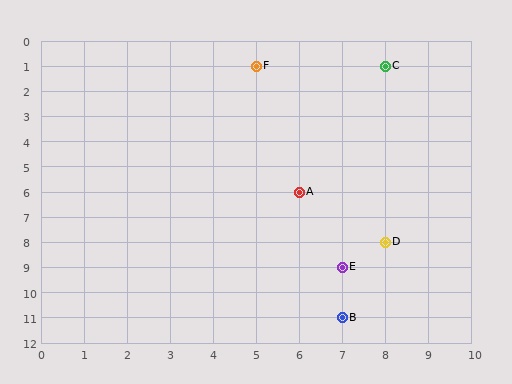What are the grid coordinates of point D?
Point D is at grid coordinates (8, 8).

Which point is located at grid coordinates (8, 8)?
Point D is at (8, 8).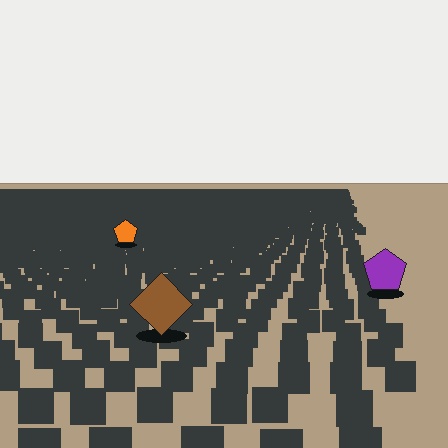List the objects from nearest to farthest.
From nearest to farthest: the brown diamond, the purple pentagon, the orange pentagon.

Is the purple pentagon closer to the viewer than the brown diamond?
No. The brown diamond is closer — you can tell from the texture gradient: the ground texture is coarser near it.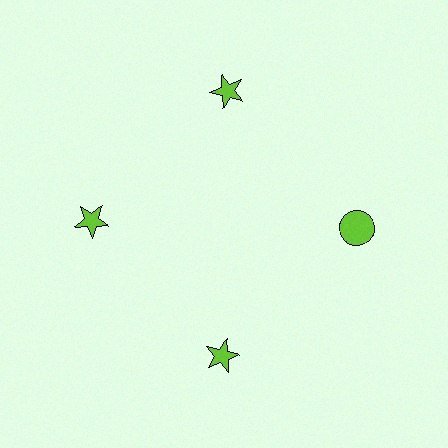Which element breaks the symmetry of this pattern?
The lime circle at roughly the 3 o'clock position breaks the symmetry. All other shapes are lime stars.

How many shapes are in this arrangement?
There are 4 shapes arranged in a ring pattern.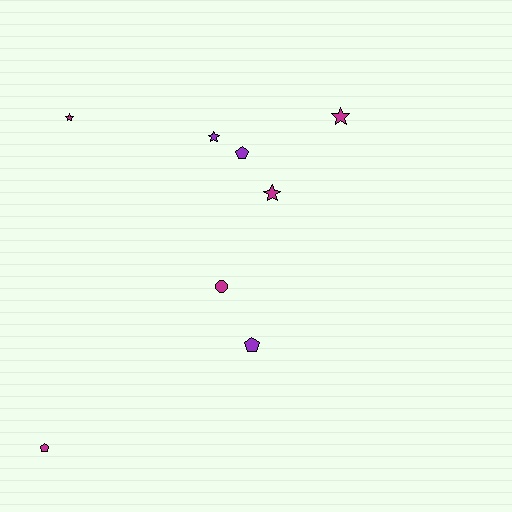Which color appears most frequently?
Magenta, with 5 objects.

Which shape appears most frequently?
Star, with 4 objects.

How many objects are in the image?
There are 8 objects.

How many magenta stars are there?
There are 3 magenta stars.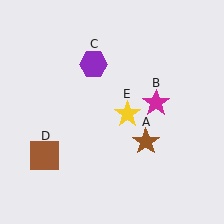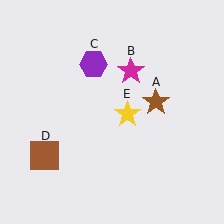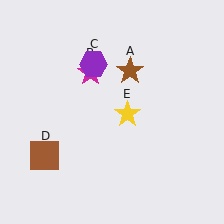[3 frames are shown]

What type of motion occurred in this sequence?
The brown star (object A), magenta star (object B) rotated counterclockwise around the center of the scene.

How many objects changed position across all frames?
2 objects changed position: brown star (object A), magenta star (object B).